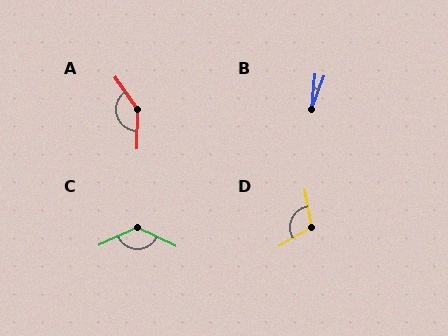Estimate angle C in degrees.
Approximately 129 degrees.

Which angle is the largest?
A, at approximately 144 degrees.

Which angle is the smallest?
B, at approximately 16 degrees.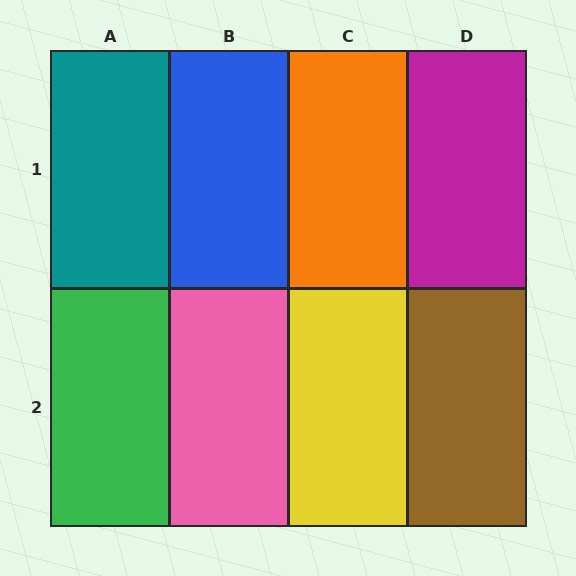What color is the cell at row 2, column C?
Yellow.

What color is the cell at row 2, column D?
Brown.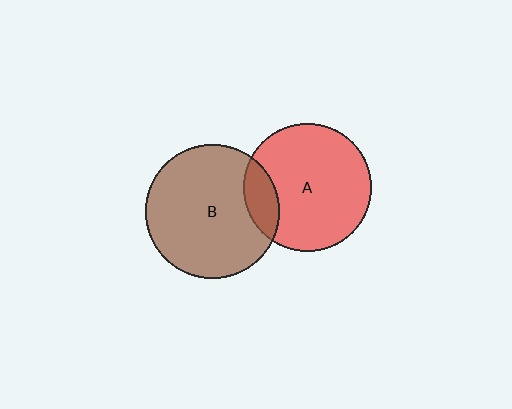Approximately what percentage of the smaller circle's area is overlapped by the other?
Approximately 15%.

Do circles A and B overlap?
Yes.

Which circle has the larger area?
Circle B (brown).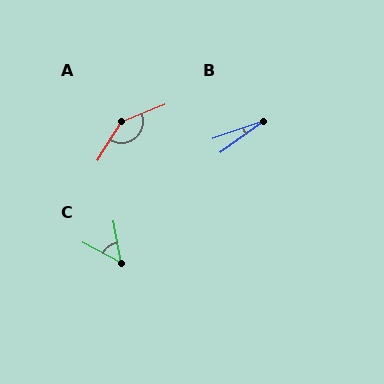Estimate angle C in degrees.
Approximately 52 degrees.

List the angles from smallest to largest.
B (17°), C (52°), A (144°).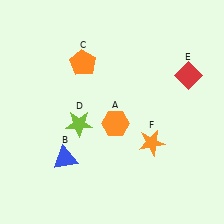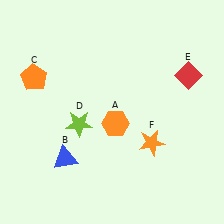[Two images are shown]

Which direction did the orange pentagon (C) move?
The orange pentagon (C) moved left.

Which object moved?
The orange pentagon (C) moved left.